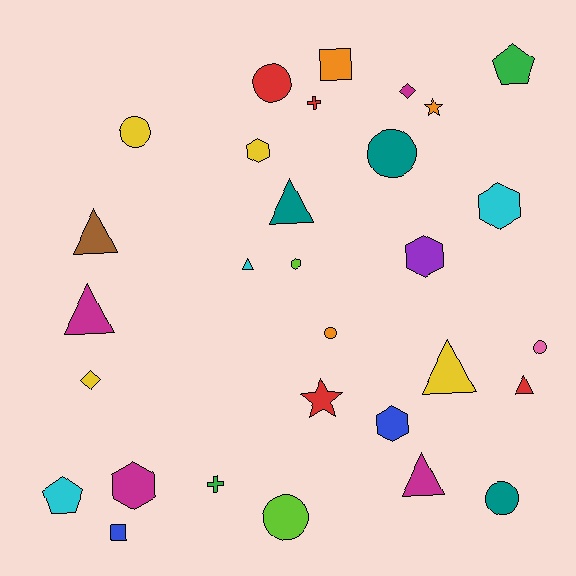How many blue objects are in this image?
There are 2 blue objects.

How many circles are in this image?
There are 7 circles.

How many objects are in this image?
There are 30 objects.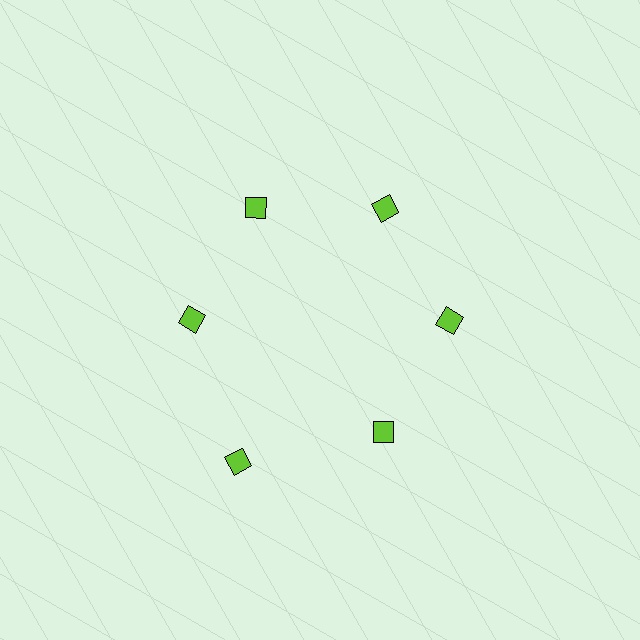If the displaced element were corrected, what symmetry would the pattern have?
It would have 6-fold rotational symmetry — the pattern would map onto itself every 60 degrees.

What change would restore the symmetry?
The symmetry would be restored by moving it inward, back onto the ring so that all 6 squares sit at equal angles and equal distance from the center.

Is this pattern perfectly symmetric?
No. The 6 lime squares are arranged in a ring, but one element near the 7 o'clock position is pushed outward from the center, breaking the 6-fold rotational symmetry.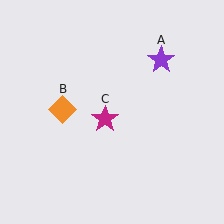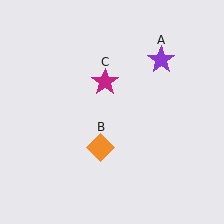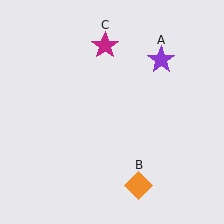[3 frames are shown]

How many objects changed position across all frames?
2 objects changed position: orange diamond (object B), magenta star (object C).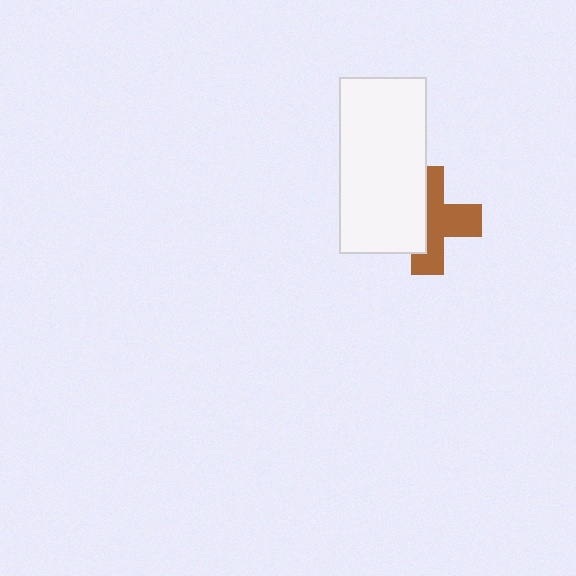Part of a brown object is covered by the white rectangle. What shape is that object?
It is a cross.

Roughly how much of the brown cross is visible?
About half of it is visible (roughly 56%).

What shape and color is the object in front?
The object in front is a white rectangle.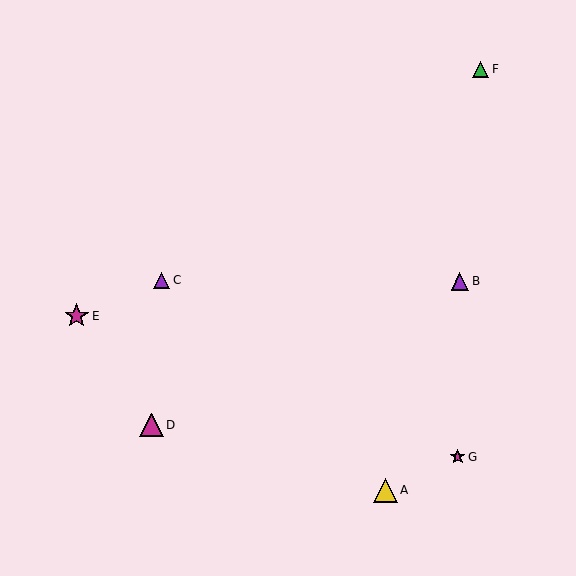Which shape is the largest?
The yellow triangle (labeled A) is the largest.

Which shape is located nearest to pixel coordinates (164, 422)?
The magenta triangle (labeled D) at (152, 425) is nearest to that location.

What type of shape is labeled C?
Shape C is a purple triangle.